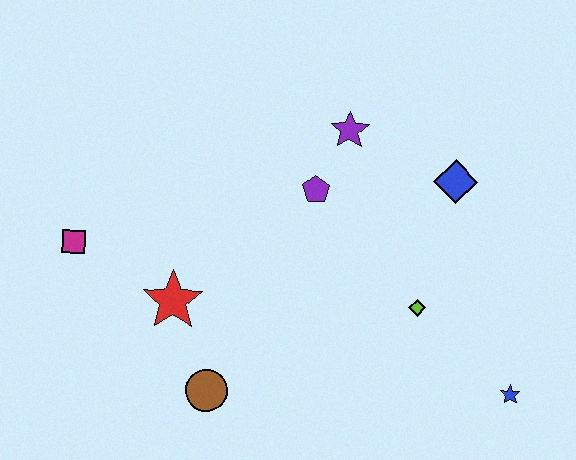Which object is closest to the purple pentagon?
The purple star is closest to the purple pentagon.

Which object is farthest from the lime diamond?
The magenta square is farthest from the lime diamond.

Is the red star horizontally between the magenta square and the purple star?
Yes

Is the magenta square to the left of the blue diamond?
Yes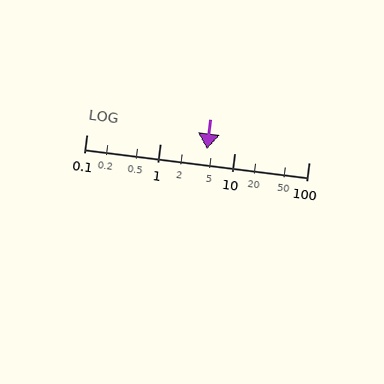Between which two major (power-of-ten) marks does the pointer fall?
The pointer is between 1 and 10.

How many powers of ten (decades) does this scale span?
The scale spans 3 decades, from 0.1 to 100.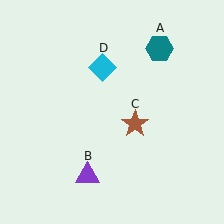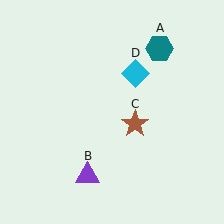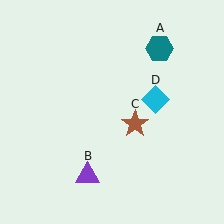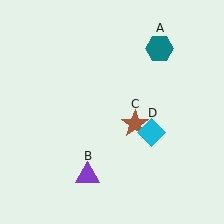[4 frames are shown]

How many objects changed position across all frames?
1 object changed position: cyan diamond (object D).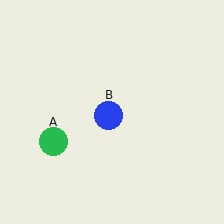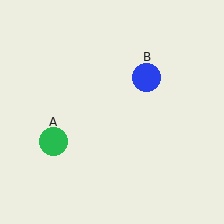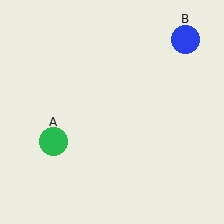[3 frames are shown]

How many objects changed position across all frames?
1 object changed position: blue circle (object B).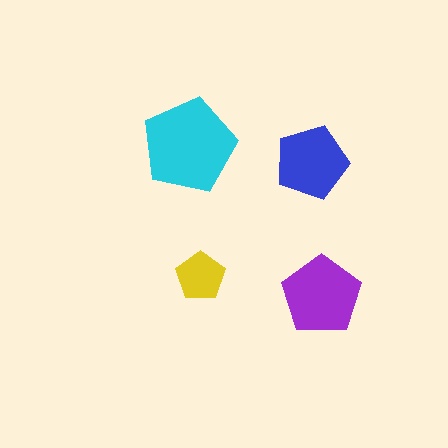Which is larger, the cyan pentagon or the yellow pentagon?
The cyan one.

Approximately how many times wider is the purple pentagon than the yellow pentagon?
About 1.5 times wider.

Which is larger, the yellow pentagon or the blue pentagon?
The blue one.